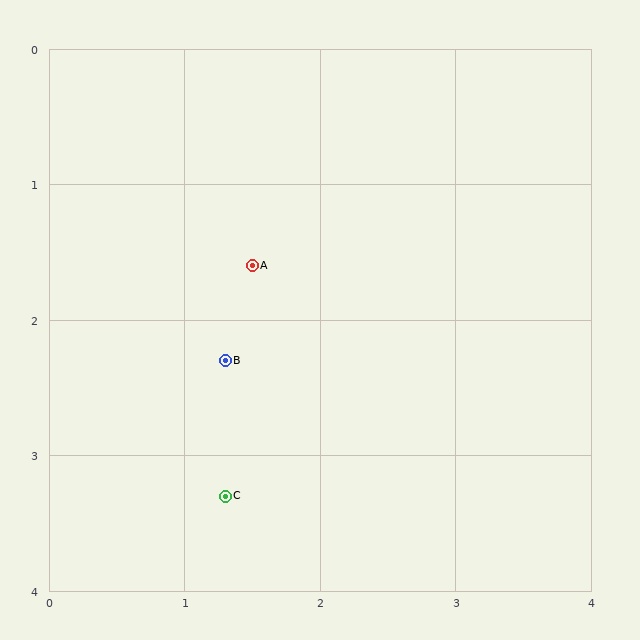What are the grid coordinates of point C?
Point C is at approximately (1.3, 3.3).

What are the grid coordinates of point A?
Point A is at approximately (1.5, 1.6).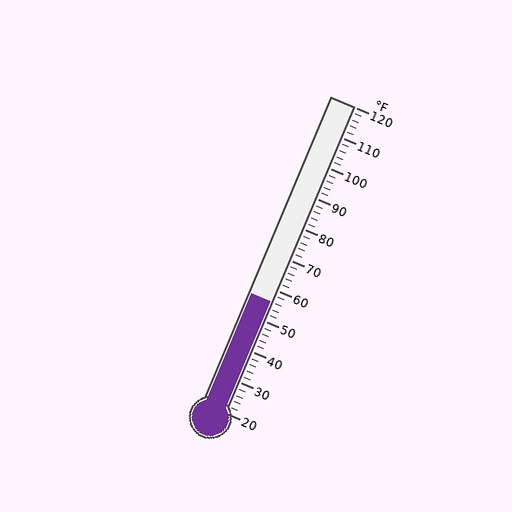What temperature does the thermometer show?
The thermometer shows approximately 56°F.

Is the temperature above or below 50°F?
The temperature is above 50°F.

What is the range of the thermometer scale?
The thermometer scale ranges from 20°F to 120°F.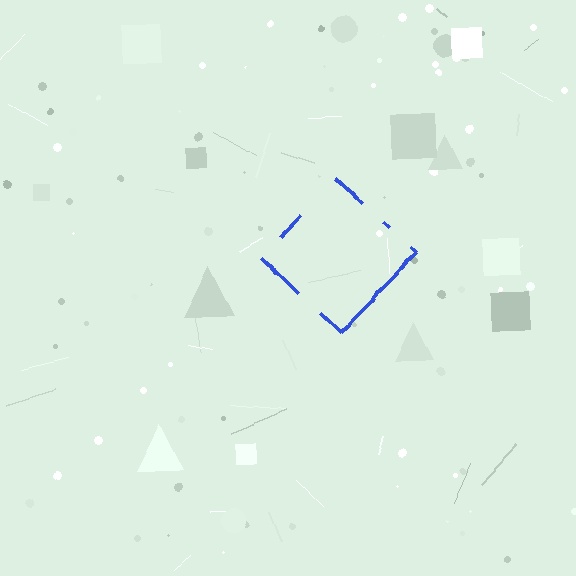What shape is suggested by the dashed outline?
The dashed outline suggests a diamond.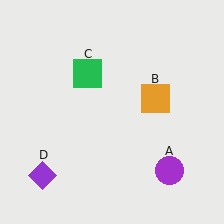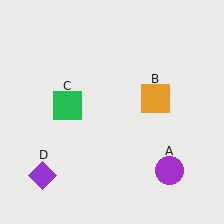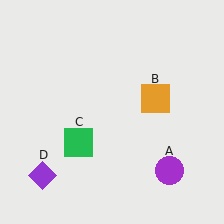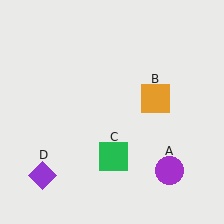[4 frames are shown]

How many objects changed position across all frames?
1 object changed position: green square (object C).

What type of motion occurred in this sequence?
The green square (object C) rotated counterclockwise around the center of the scene.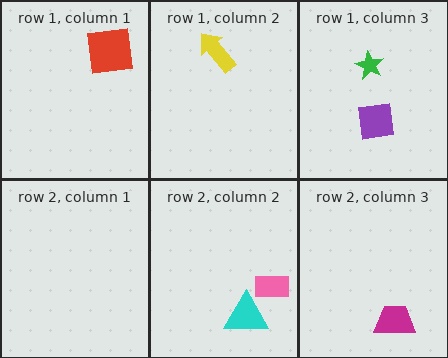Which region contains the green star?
The row 1, column 3 region.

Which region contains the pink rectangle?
The row 2, column 2 region.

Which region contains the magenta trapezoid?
The row 2, column 3 region.